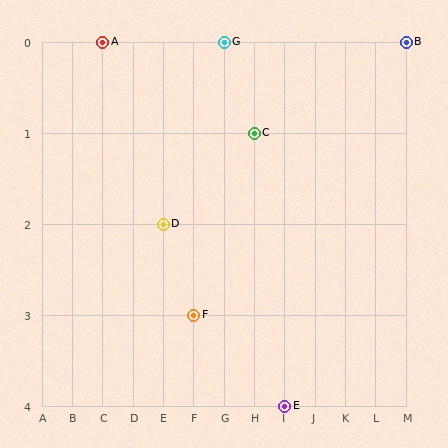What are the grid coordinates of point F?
Point F is at grid coordinates (F, 3).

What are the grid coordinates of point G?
Point G is at grid coordinates (G, 0).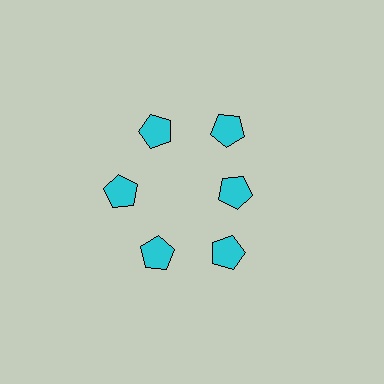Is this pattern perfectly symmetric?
No. The 6 cyan pentagons are arranged in a ring, but one element near the 3 o'clock position is pulled inward toward the center, breaking the 6-fold rotational symmetry.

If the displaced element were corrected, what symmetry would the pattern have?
It would have 6-fold rotational symmetry — the pattern would map onto itself every 60 degrees.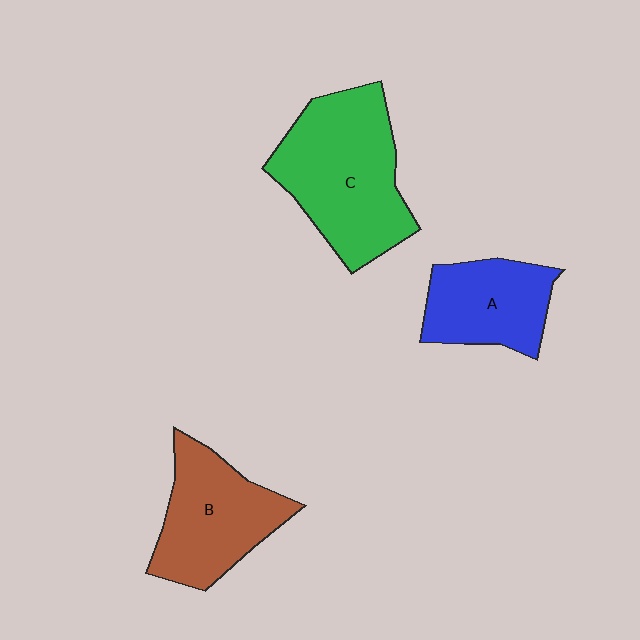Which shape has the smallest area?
Shape A (blue).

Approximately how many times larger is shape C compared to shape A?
Approximately 1.7 times.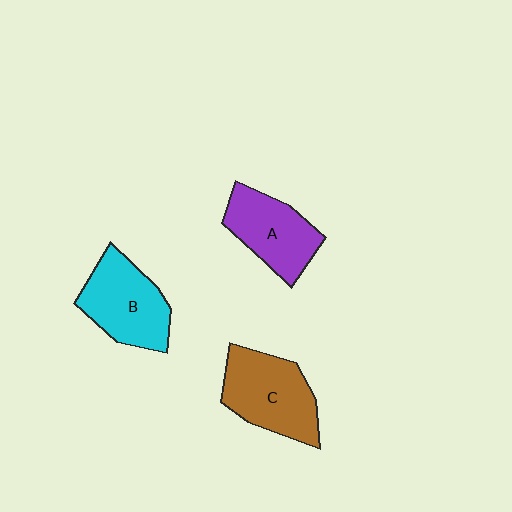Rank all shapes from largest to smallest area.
From largest to smallest: C (brown), B (cyan), A (purple).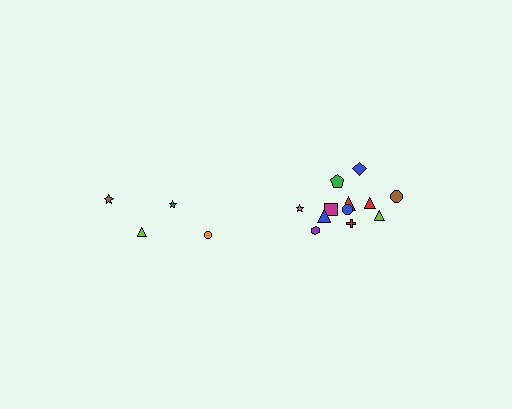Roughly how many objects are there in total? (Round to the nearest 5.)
Roughly 15 objects in total.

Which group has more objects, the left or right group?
The right group.